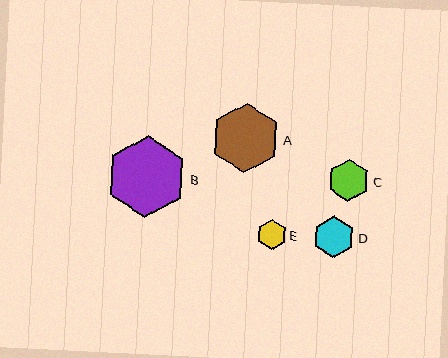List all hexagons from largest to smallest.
From largest to smallest: B, A, C, D, E.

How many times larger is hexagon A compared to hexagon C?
Hexagon A is approximately 1.6 times the size of hexagon C.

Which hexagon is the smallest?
Hexagon E is the smallest with a size of approximately 30 pixels.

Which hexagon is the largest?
Hexagon B is the largest with a size of approximately 82 pixels.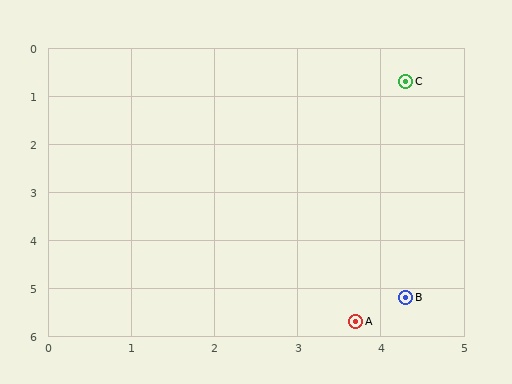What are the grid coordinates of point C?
Point C is at approximately (4.3, 0.7).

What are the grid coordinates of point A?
Point A is at approximately (3.7, 5.7).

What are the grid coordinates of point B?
Point B is at approximately (4.3, 5.2).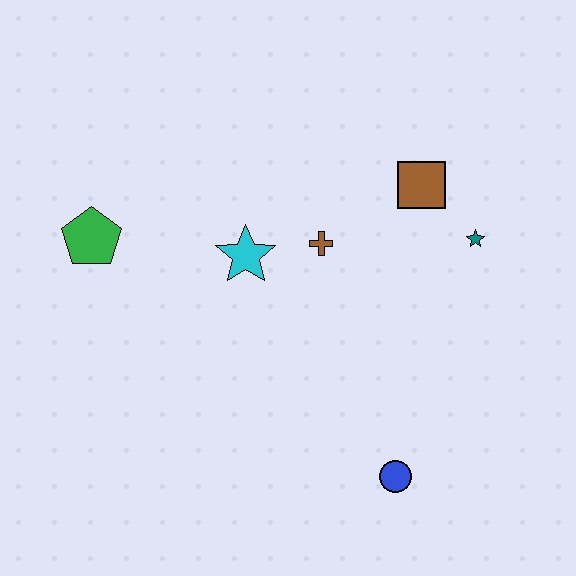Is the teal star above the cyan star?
Yes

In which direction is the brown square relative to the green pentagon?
The brown square is to the right of the green pentagon.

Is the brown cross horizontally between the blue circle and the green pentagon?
Yes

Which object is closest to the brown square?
The teal star is closest to the brown square.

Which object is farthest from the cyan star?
The blue circle is farthest from the cyan star.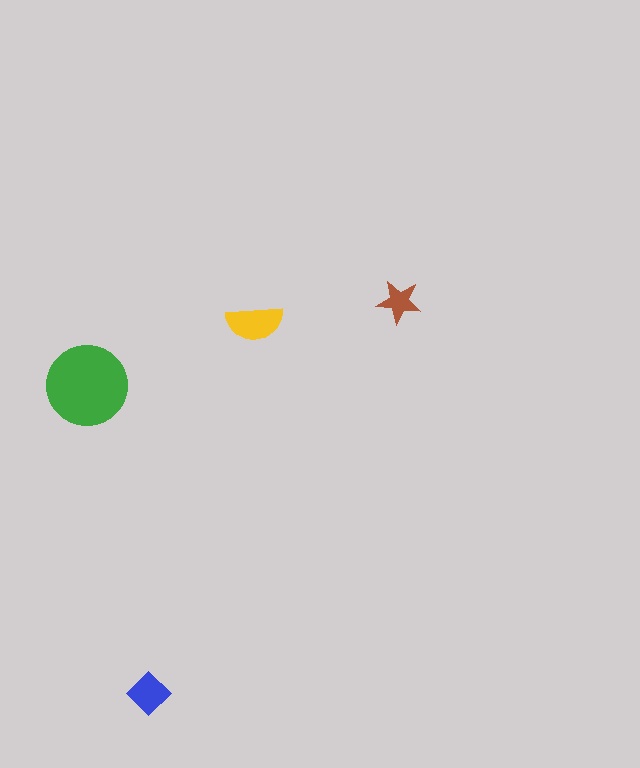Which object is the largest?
The green circle.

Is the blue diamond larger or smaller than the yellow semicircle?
Smaller.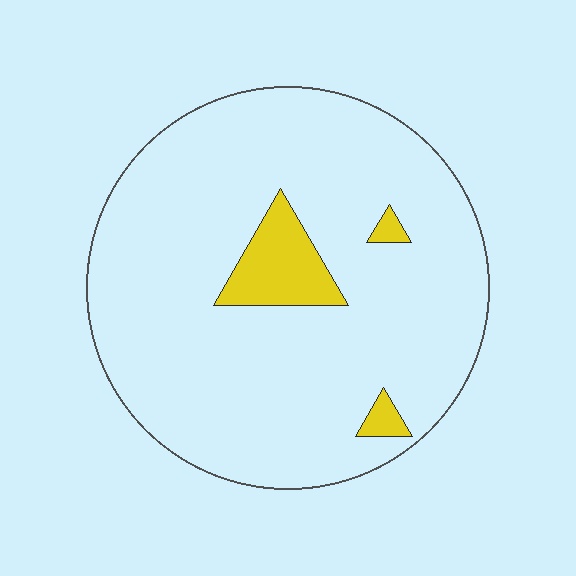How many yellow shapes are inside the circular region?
3.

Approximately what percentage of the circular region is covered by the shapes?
Approximately 10%.